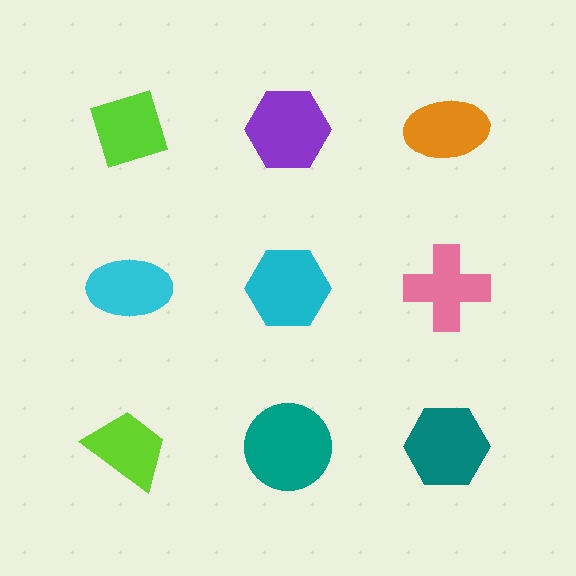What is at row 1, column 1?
A lime diamond.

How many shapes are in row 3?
3 shapes.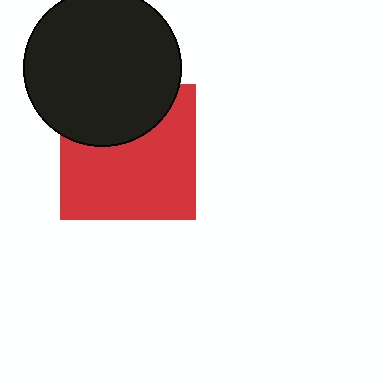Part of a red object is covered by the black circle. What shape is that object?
It is a square.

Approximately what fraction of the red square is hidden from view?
Roughly 34% of the red square is hidden behind the black circle.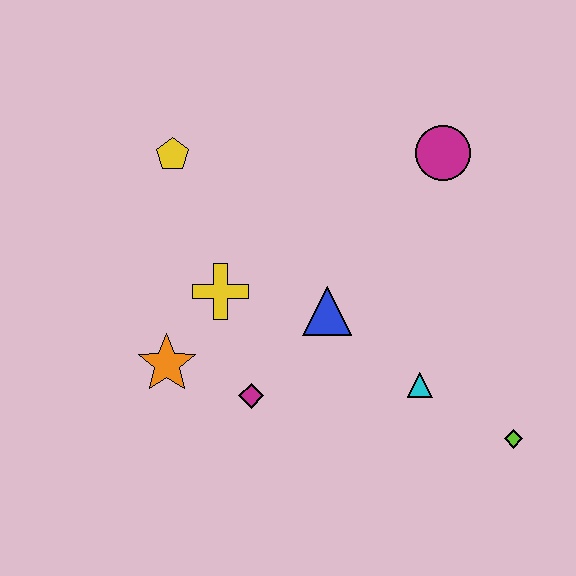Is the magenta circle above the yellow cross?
Yes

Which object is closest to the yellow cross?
The orange star is closest to the yellow cross.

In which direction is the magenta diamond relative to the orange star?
The magenta diamond is to the right of the orange star.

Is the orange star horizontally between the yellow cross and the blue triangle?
No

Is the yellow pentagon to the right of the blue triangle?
No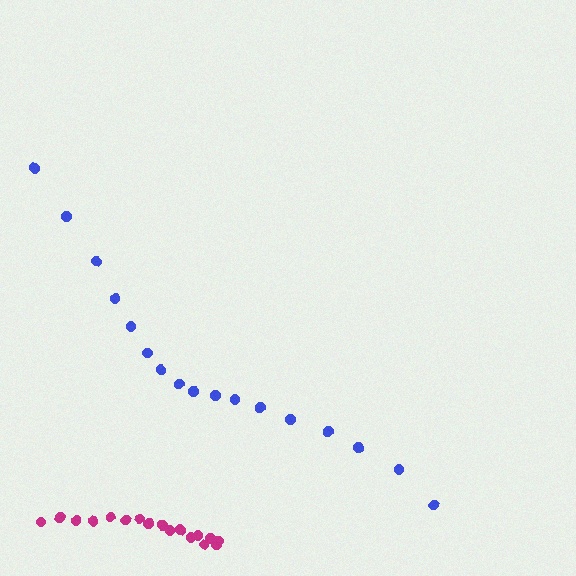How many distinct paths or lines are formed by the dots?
There are 2 distinct paths.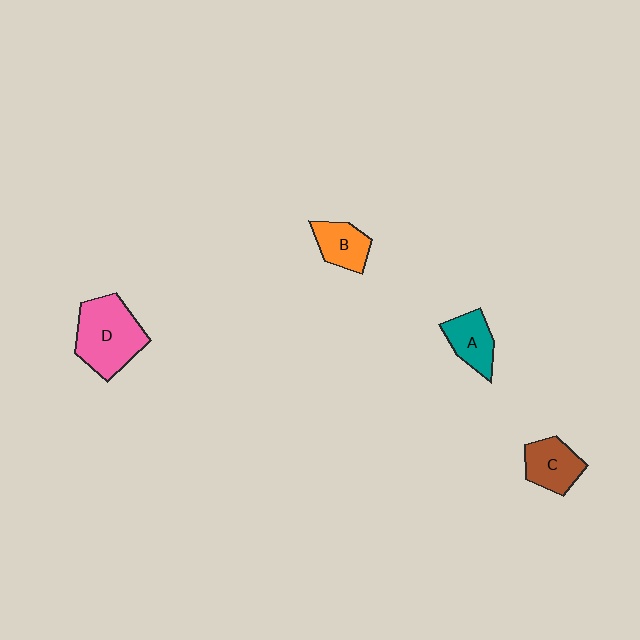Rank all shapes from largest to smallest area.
From largest to smallest: D (pink), C (brown), A (teal), B (orange).